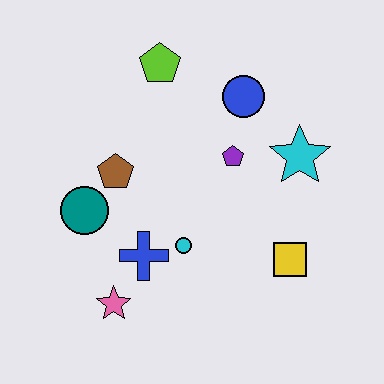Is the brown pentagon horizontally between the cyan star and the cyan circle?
No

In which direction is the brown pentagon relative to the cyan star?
The brown pentagon is to the left of the cyan star.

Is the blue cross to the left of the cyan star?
Yes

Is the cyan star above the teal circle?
Yes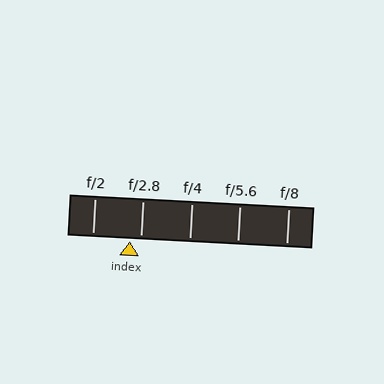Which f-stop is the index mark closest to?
The index mark is closest to f/2.8.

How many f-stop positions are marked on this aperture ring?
There are 5 f-stop positions marked.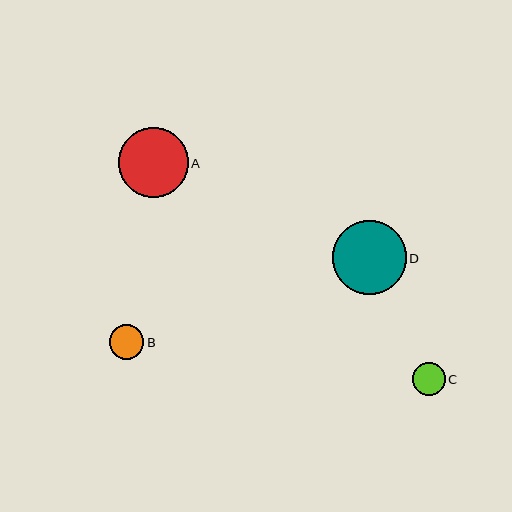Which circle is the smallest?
Circle C is the smallest with a size of approximately 33 pixels.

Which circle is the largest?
Circle D is the largest with a size of approximately 74 pixels.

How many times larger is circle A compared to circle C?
Circle A is approximately 2.1 times the size of circle C.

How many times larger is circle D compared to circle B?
Circle D is approximately 2.2 times the size of circle B.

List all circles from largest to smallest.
From largest to smallest: D, A, B, C.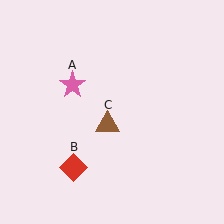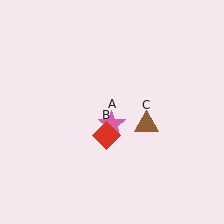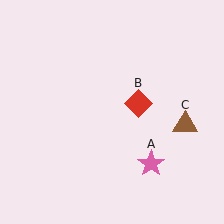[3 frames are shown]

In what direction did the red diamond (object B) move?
The red diamond (object B) moved up and to the right.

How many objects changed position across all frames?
3 objects changed position: pink star (object A), red diamond (object B), brown triangle (object C).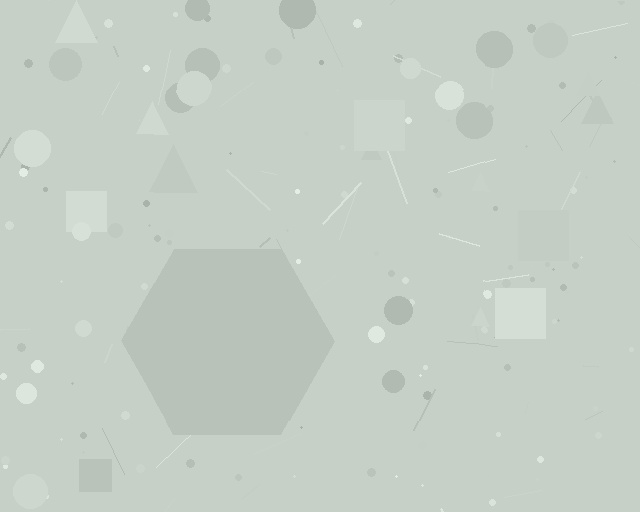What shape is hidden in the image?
A hexagon is hidden in the image.